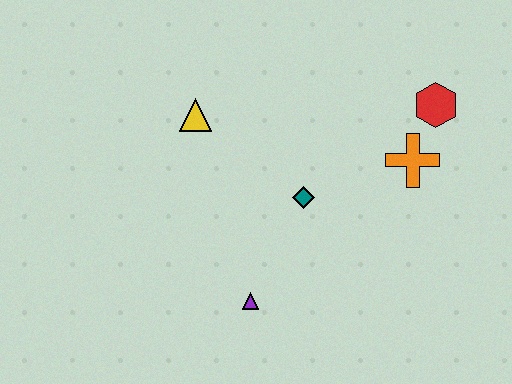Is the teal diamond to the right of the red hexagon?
No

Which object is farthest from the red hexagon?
The purple triangle is farthest from the red hexagon.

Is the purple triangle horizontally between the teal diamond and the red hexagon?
No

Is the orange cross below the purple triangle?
No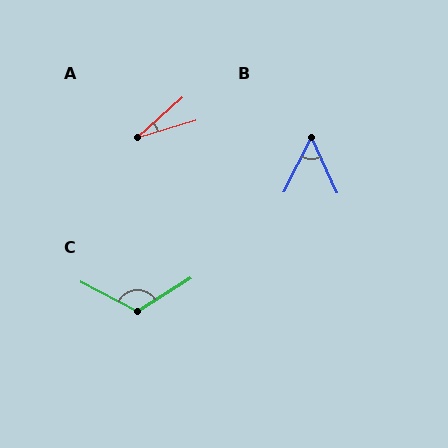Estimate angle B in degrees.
Approximately 52 degrees.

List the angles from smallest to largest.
A (26°), B (52°), C (120°).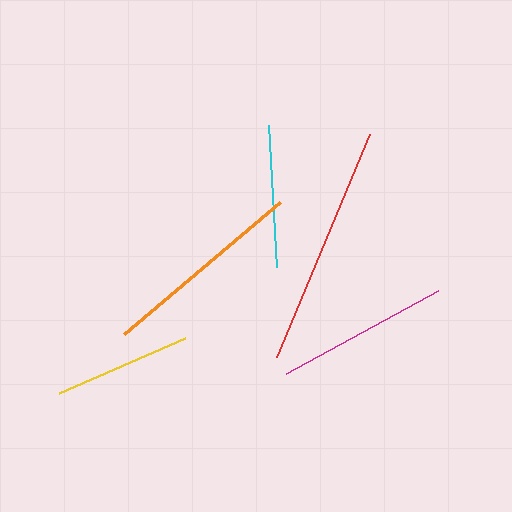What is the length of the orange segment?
The orange segment is approximately 204 pixels long.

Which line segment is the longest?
The red line is the longest at approximately 241 pixels.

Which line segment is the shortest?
The yellow line is the shortest at approximately 137 pixels.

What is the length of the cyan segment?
The cyan segment is approximately 143 pixels long.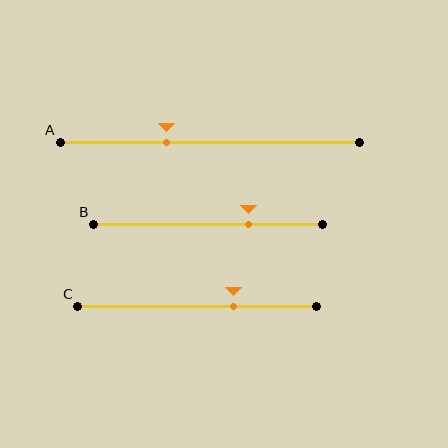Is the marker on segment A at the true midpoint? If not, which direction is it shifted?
No, the marker on segment A is shifted to the left by about 15% of the segment length.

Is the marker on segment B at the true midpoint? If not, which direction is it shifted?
No, the marker on segment B is shifted to the right by about 18% of the segment length.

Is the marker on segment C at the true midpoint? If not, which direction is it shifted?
No, the marker on segment C is shifted to the right by about 15% of the segment length.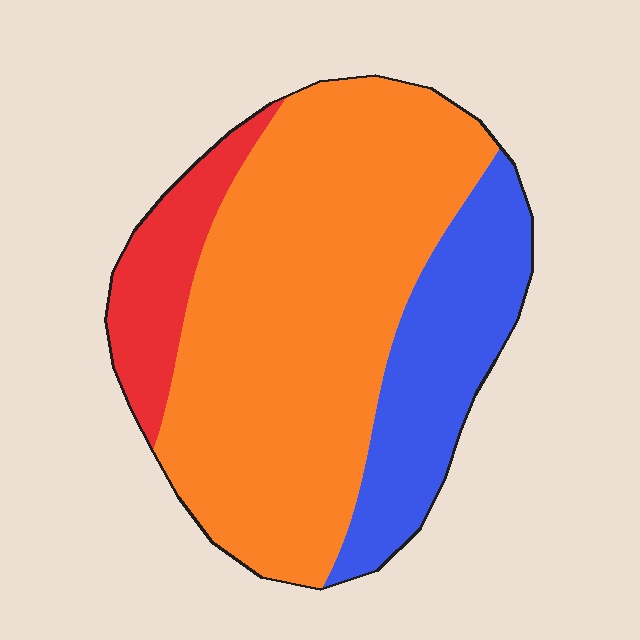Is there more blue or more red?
Blue.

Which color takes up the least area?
Red, at roughly 10%.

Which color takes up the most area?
Orange, at roughly 65%.